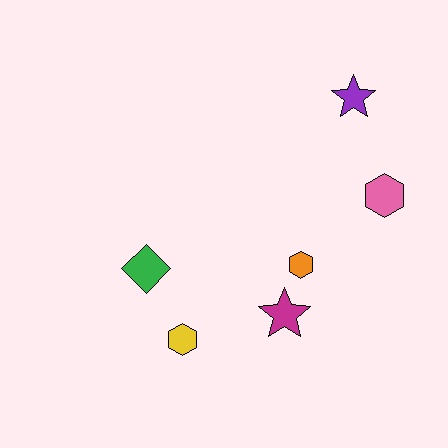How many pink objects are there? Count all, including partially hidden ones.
There is 1 pink object.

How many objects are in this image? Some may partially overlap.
There are 6 objects.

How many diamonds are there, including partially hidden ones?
There is 1 diamond.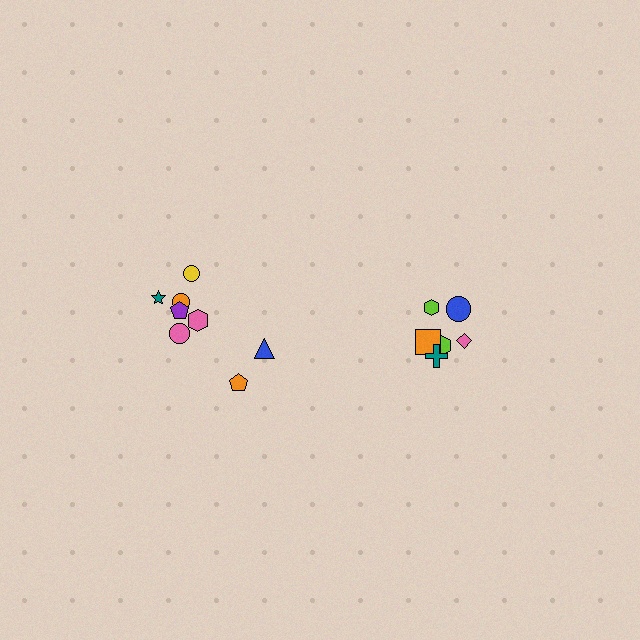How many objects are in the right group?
There are 6 objects.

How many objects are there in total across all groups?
There are 14 objects.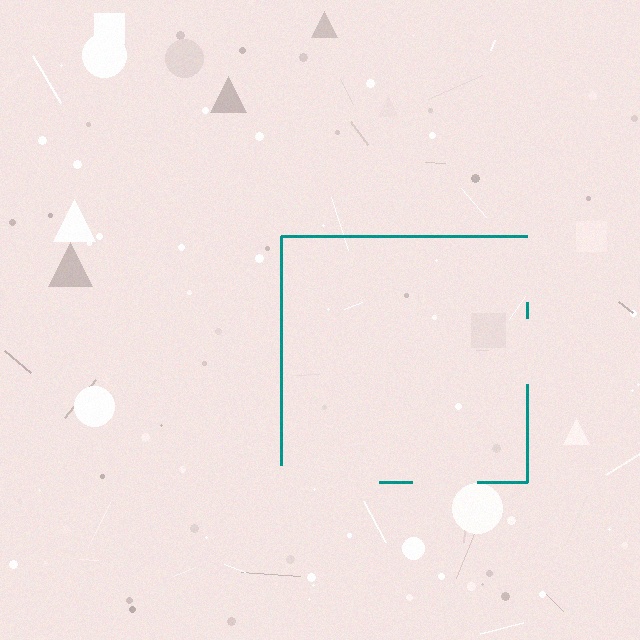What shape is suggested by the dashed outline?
The dashed outline suggests a square.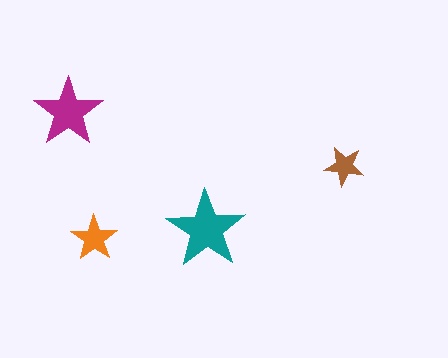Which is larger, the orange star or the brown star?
The orange one.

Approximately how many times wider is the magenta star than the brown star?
About 1.5 times wider.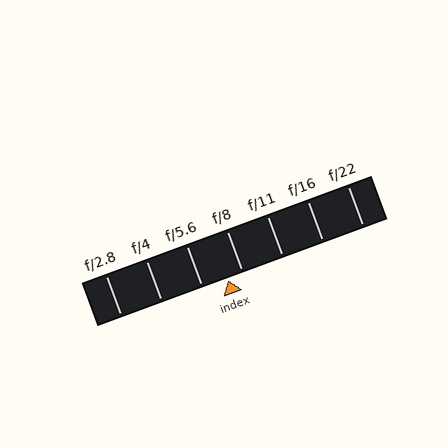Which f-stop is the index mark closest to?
The index mark is closest to f/8.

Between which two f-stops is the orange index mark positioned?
The index mark is between f/5.6 and f/8.